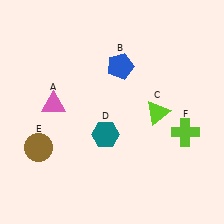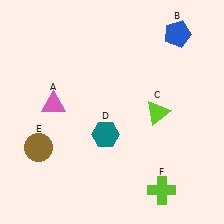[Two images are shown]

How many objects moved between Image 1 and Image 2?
2 objects moved between the two images.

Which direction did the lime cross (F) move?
The lime cross (F) moved down.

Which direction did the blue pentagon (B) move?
The blue pentagon (B) moved right.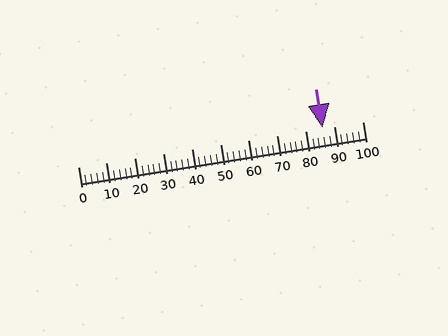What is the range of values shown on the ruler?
The ruler shows values from 0 to 100.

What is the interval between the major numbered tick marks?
The major tick marks are spaced 10 units apart.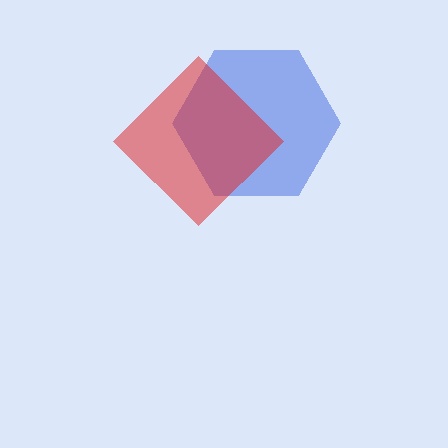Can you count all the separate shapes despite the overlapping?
Yes, there are 2 separate shapes.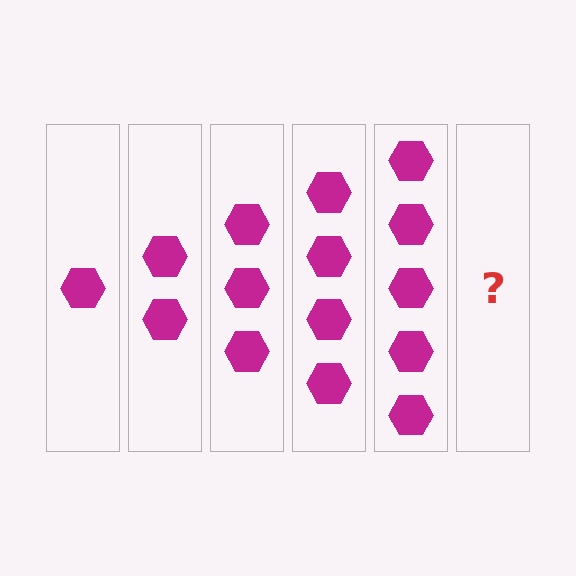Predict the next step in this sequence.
The next step is 6 hexagons.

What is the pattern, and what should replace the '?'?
The pattern is that each step adds one more hexagon. The '?' should be 6 hexagons.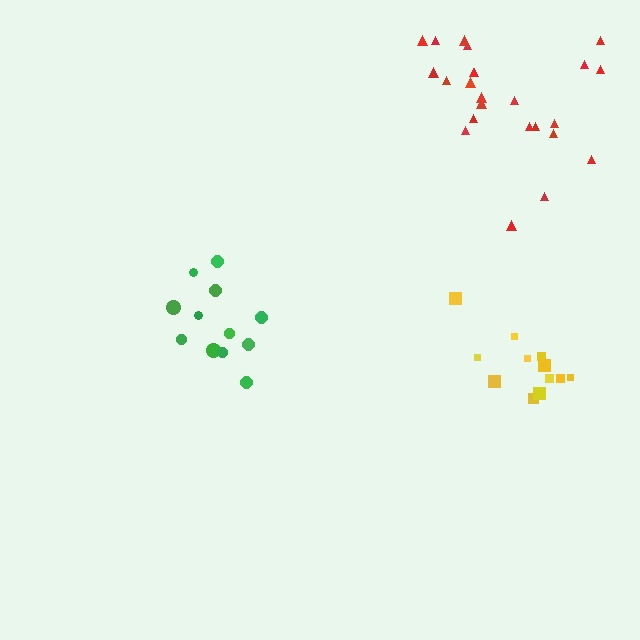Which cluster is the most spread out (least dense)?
Green.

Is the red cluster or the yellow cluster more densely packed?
Red.